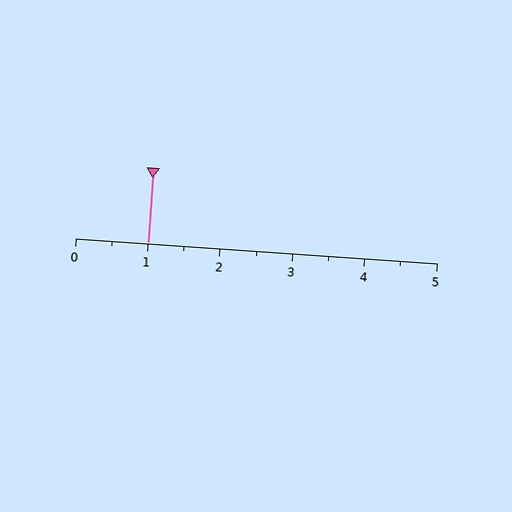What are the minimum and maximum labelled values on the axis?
The axis runs from 0 to 5.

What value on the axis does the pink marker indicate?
The marker indicates approximately 1.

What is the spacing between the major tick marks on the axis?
The major ticks are spaced 1 apart.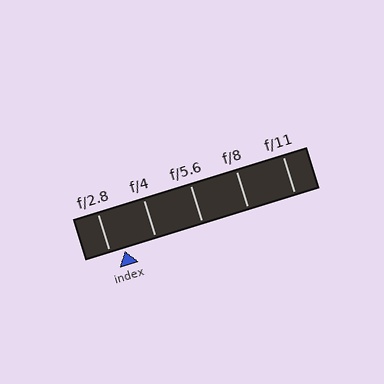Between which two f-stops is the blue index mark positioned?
The index mark is between f/2.8 and f/4.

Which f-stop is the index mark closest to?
The index mark is closest to f/2.8.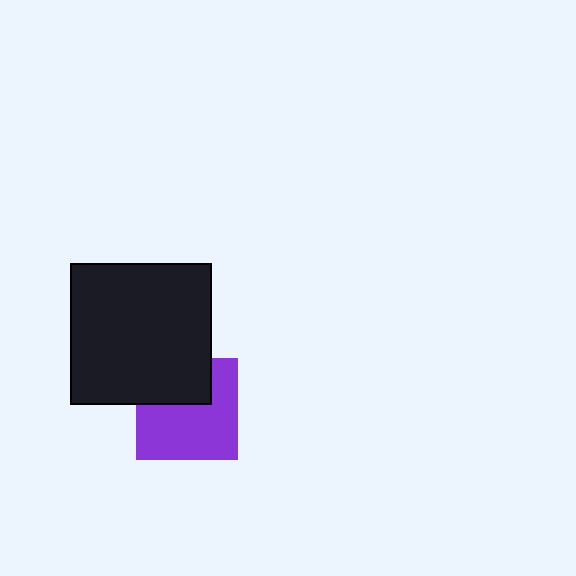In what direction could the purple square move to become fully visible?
The purple square could move down. That would shift it out from behind the black square entirely.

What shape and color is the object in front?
The object in front is a black square.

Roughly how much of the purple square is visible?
About half of it is visible (roughly 65%).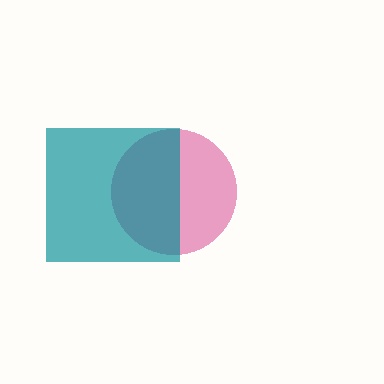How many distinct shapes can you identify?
There are 2 distinct shapes: a magenta circle, a teal square.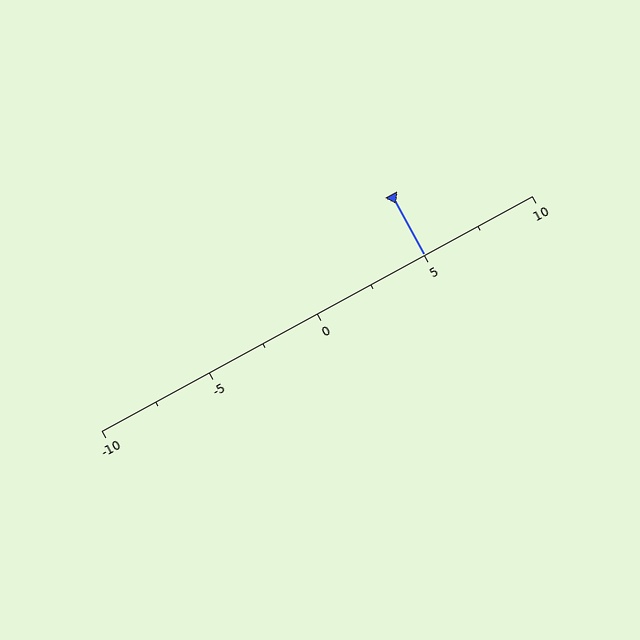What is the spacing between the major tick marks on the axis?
The major ticks are spaced 5 apart.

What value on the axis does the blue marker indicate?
The marker indicates approximately 5.